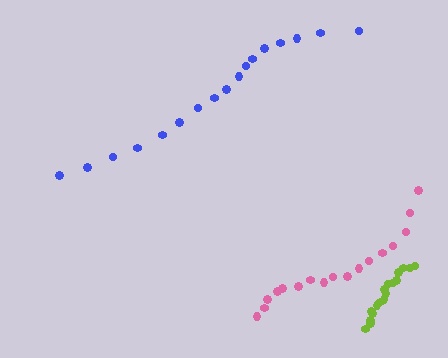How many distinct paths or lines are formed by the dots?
There are 3 distinct paths.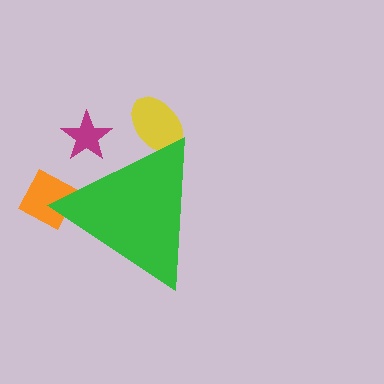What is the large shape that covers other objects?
A green triangle.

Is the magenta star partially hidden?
Yes, the magenta star is partially hidden behind the green triangle.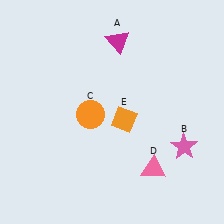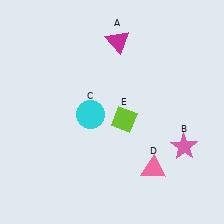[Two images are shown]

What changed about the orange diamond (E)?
In Image 1, E is orange. In Image 2, it changed to lime.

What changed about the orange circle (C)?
In Image 1, C is orange. In Image 2, it changed to cyan.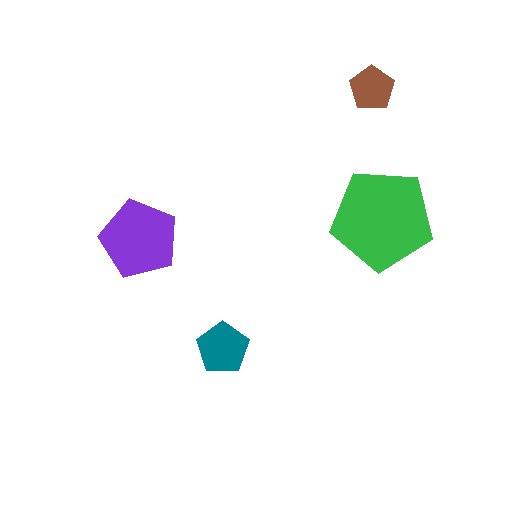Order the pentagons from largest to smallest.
the green one, the purple one, the teal one, the brown one.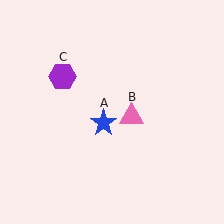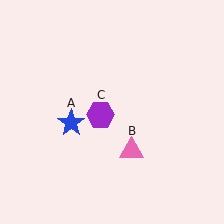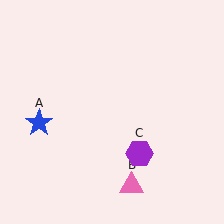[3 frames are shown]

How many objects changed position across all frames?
3 objects changed position: blue star (object A), pink triangle (object B), purple hexagon (object C).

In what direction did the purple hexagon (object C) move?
The purple hexagon (object C) moved down and to the right.